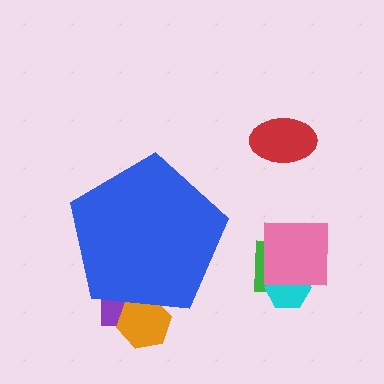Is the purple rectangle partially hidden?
Yes, the purple rectangle is partially hidden behind the blue pentagon.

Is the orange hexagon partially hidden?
Yes, the orange hexagon is partially hidden behind the blue pentagon.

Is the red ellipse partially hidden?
No, the red ellipse is fully visible.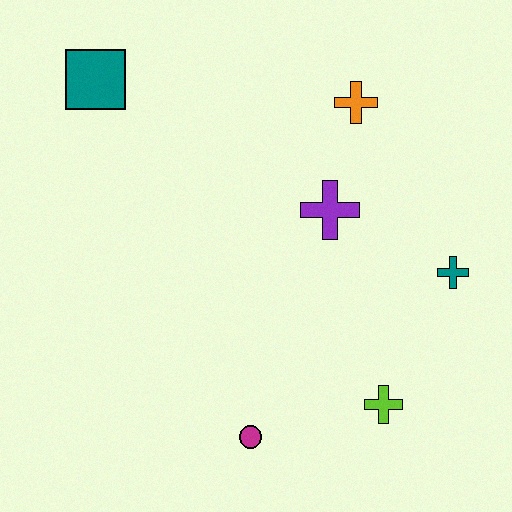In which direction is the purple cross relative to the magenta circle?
The purple cross is above the magenta circle.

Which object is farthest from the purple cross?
The teal square is farthest from the purple cross.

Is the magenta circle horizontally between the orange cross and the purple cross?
No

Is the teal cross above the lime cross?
Yes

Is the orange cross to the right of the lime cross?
No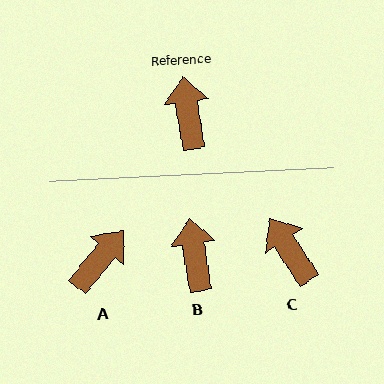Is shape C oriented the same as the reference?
No, it is off by about 24 degrees.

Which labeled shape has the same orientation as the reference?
B.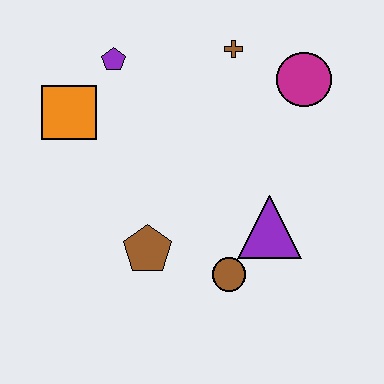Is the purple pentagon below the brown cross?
Yes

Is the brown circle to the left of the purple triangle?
Yes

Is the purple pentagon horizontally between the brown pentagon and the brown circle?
No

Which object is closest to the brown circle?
The purple triangle is closest to the brown circle.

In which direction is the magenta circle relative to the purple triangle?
The magenta circle is above the purple triangle.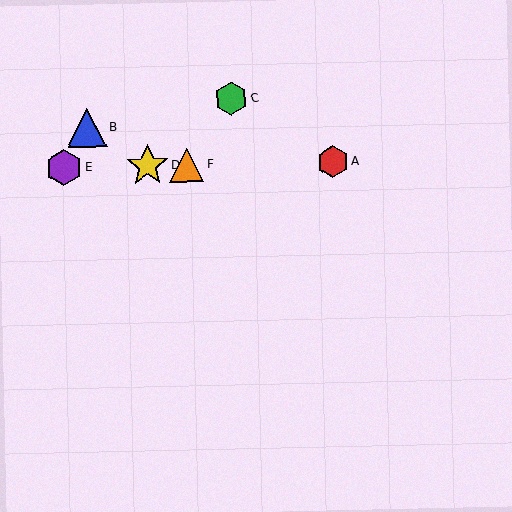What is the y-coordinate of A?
Object A is at y≈162.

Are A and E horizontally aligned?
Yes, both are at y≈162.